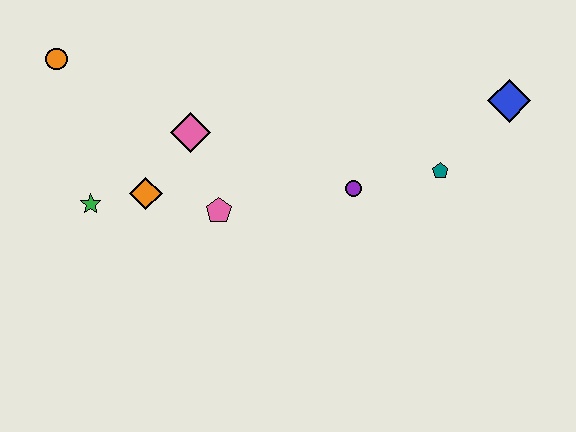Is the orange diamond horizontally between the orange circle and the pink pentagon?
Yes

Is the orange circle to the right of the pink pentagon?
No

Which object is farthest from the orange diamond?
The blue diamond is farthest from the orange diamond.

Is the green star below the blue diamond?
Yes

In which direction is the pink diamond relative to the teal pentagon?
The pink diamond is to the left of the teal pentagon.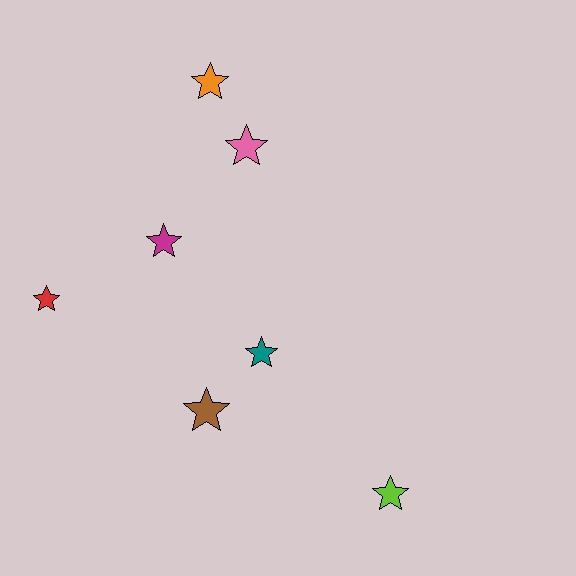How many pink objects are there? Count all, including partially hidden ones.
There is 1 pink object.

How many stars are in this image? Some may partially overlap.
There are 7 stars.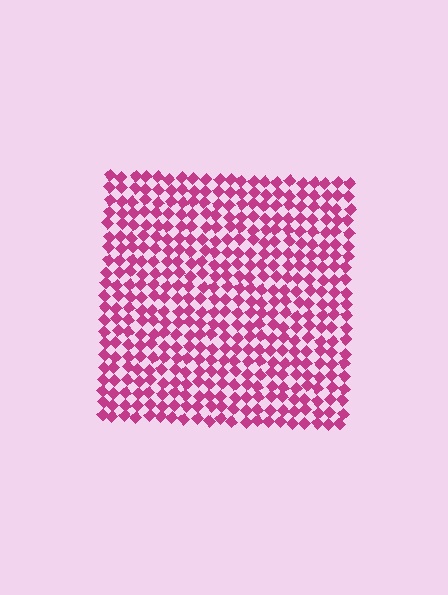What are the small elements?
The small elements are diamonds.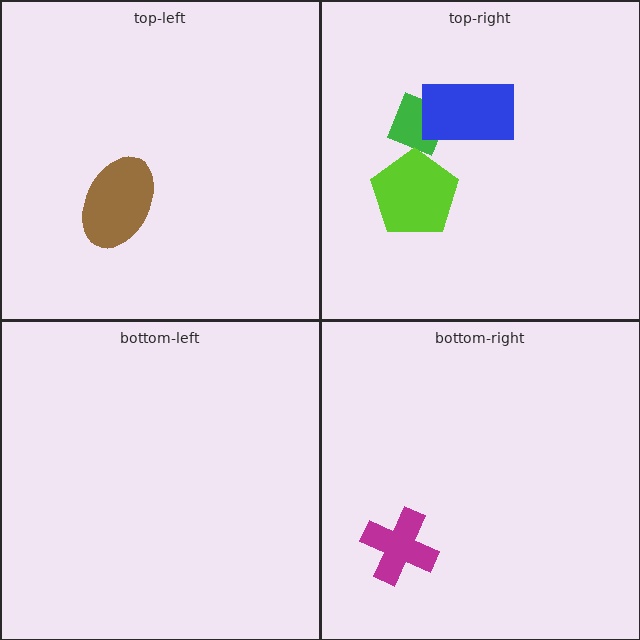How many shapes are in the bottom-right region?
1.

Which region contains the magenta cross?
The bottom-right region.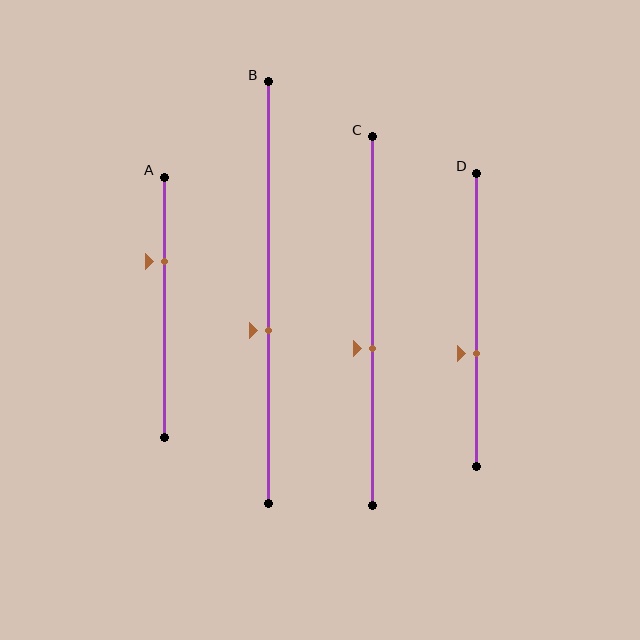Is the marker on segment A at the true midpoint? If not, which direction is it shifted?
No, the marker on segment A is shifted upward by about 18% of the segment length.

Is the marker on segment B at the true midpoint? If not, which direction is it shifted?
No, the marker on segment B is shifted downward by about 9% of the segment length.